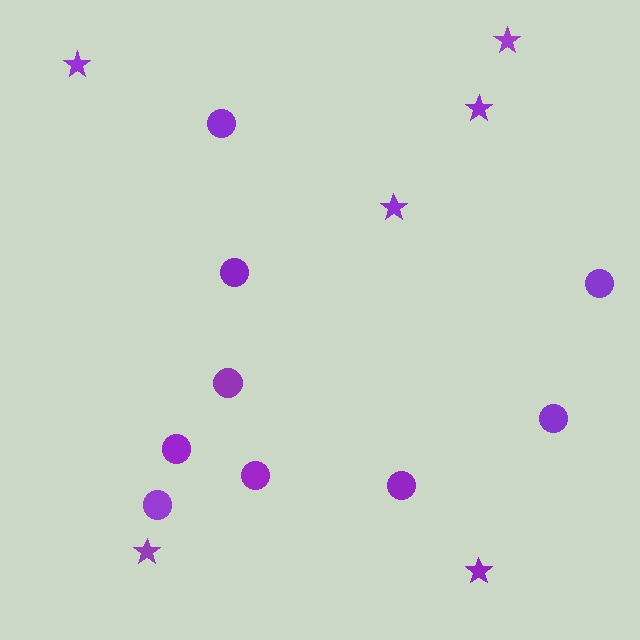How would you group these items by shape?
There are 2 groups: one group of circles (9) and one group of stars (6).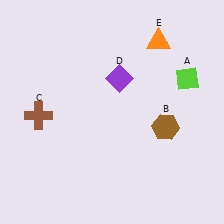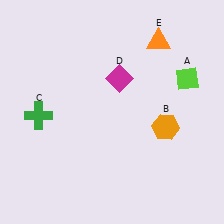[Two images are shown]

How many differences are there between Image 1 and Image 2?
There are 3 differences between the two images.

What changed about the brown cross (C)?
In Image 1, C is brown. In Image 2, it changed to green.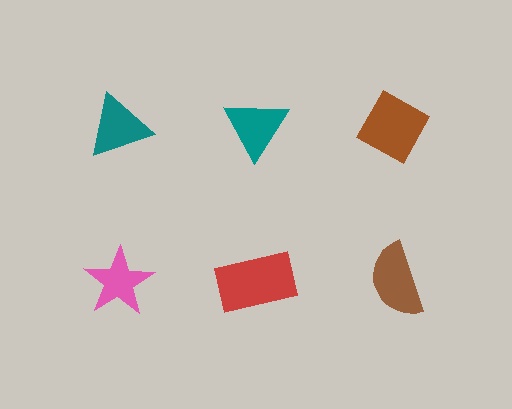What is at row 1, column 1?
A teal triangle.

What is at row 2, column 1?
A pink star.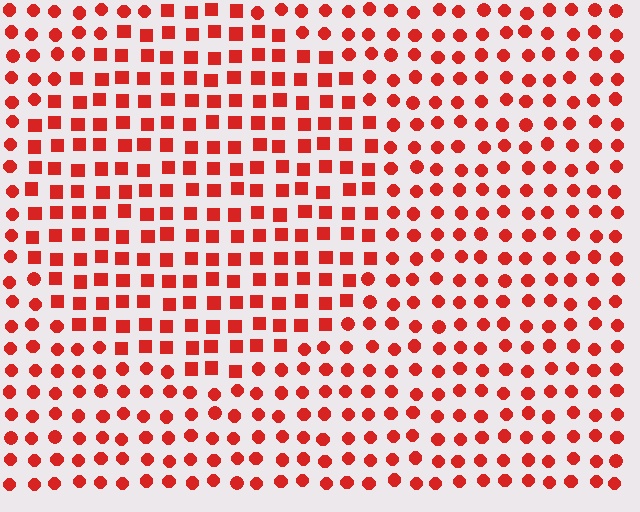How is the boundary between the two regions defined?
The boundary is defined by a change in element shape: squares inside vs. circles outside. All elements share the same color and spacing.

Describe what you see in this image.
The image is filled with small red elements arranged in a uniform grid. A circle-shaped region contains squares, while the surrounding area contains circles. The boundary is defined purely by the change in element shape.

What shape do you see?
I see a circle.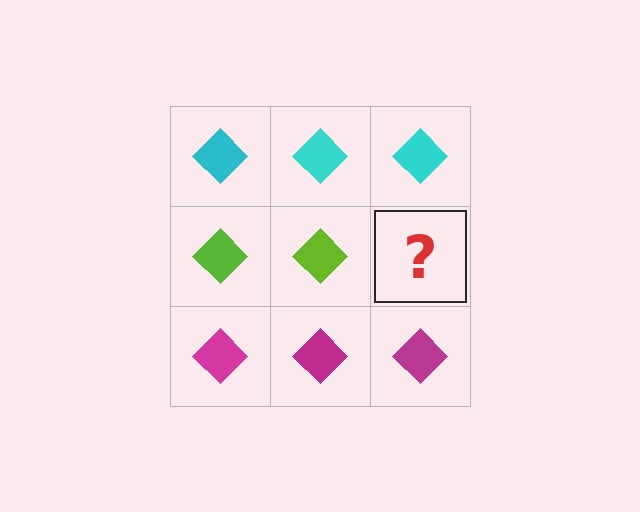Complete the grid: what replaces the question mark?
The question mark should be replaced with a lime diamond.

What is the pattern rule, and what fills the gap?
The rule is that each row has a consistent color. The gap should be filled with a lime diamond.